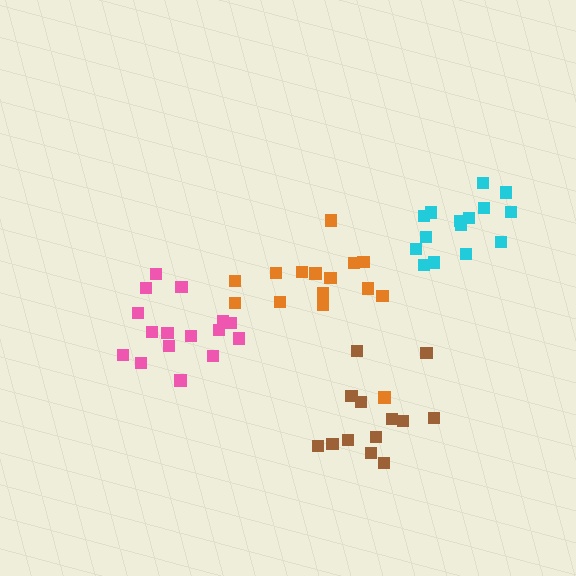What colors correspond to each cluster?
The clusters are colored: orange, brown, pink, cyan.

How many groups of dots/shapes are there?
There are 4 groups.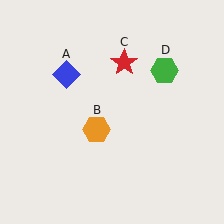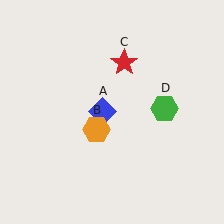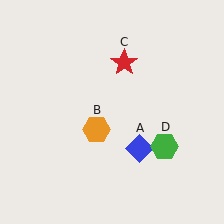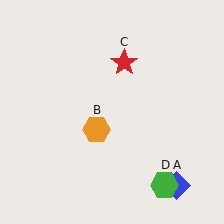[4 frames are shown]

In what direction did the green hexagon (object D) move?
The green hexagon (object D) moved down.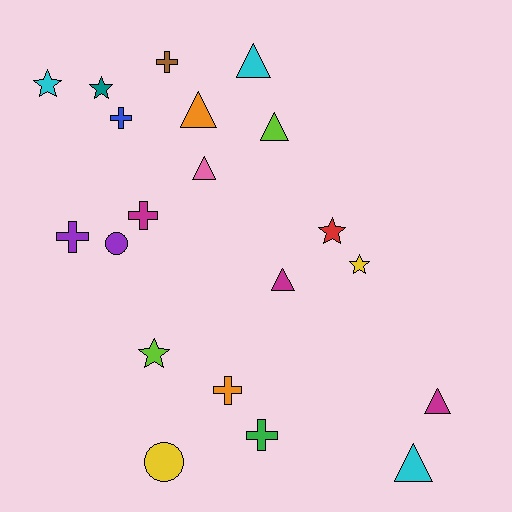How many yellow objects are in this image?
There are 2 yellow objects.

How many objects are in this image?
There are 20 objects.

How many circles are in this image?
There are 2 circles.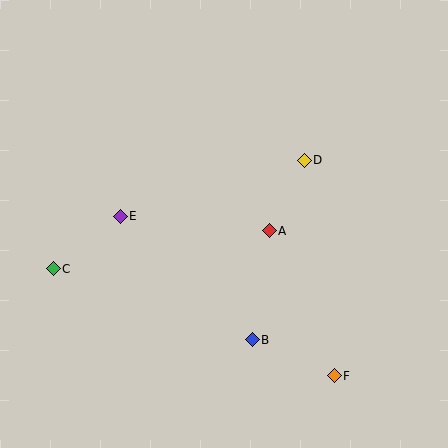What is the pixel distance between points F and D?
The distance between F and D is 218 pixels.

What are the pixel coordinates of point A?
Point A is at (269, 231).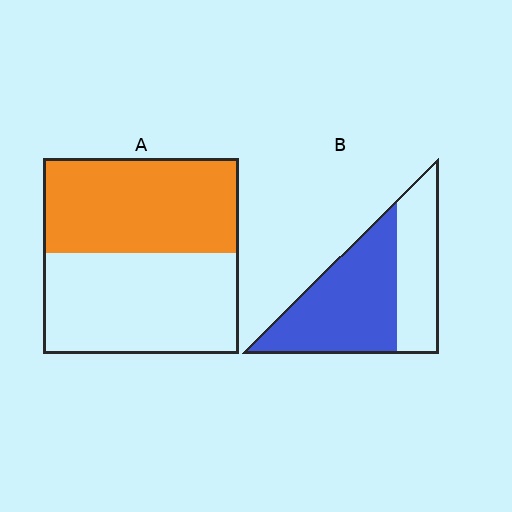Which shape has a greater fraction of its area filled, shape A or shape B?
Shape B.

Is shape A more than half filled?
Roughly half.